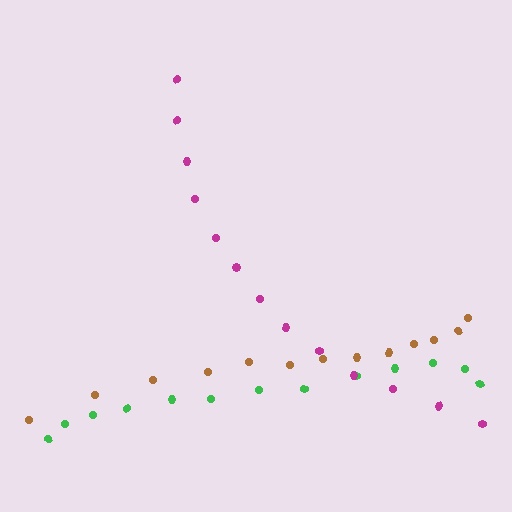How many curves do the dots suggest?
There are 3 distinct paths.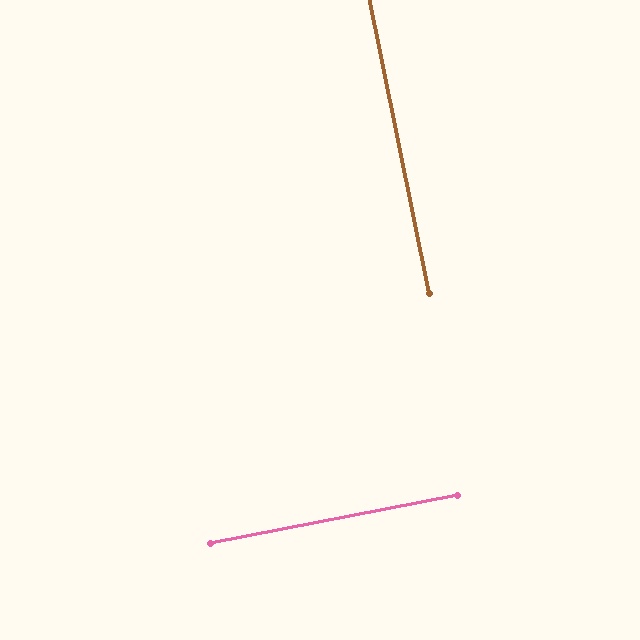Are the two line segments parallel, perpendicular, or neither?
Perpendicular — they meet at approximately 90°.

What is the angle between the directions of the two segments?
Approximately 90 degrees.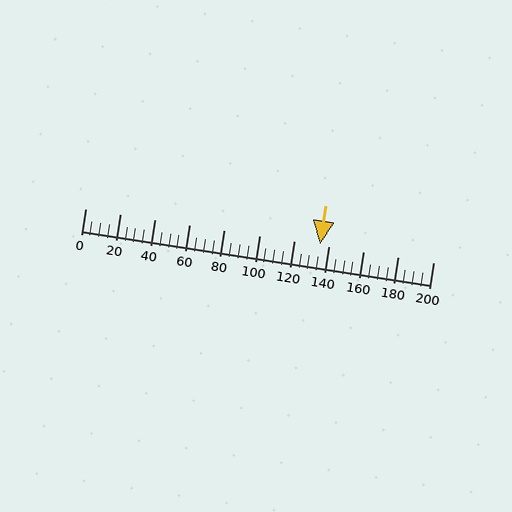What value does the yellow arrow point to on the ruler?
The yellow arrow points to approximately 135.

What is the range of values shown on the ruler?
The ruler shows values from 0 to 200.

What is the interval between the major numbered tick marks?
The major tick marks are spaced 20 units apart.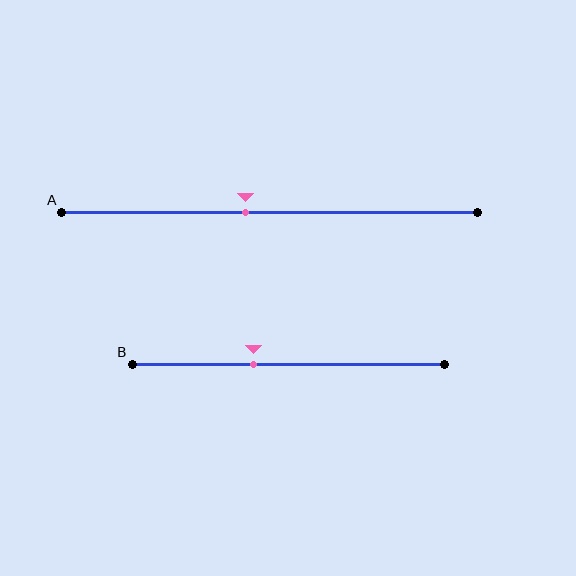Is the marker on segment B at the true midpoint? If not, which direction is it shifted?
No, the marker on segment B is shifted to the left by about 11% of the segment length.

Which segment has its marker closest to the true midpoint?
Segment A has its marker closest to the true midpoint.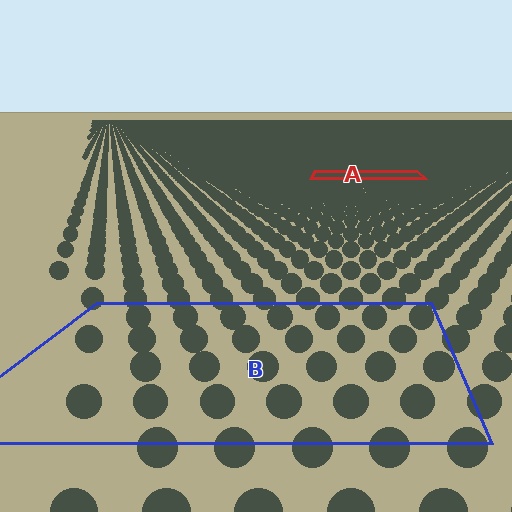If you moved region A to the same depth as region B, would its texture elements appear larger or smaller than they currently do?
They would appear larger. At a closer depth, the same texture elements are projected at a bigger on-screen size.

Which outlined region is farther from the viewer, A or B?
Region A is farther from the viewer — the texture elements inside it appear smaller and more densely packed.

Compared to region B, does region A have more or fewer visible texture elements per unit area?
Region A has more texture elements per unit area — they are packed more densely because it is farther away.